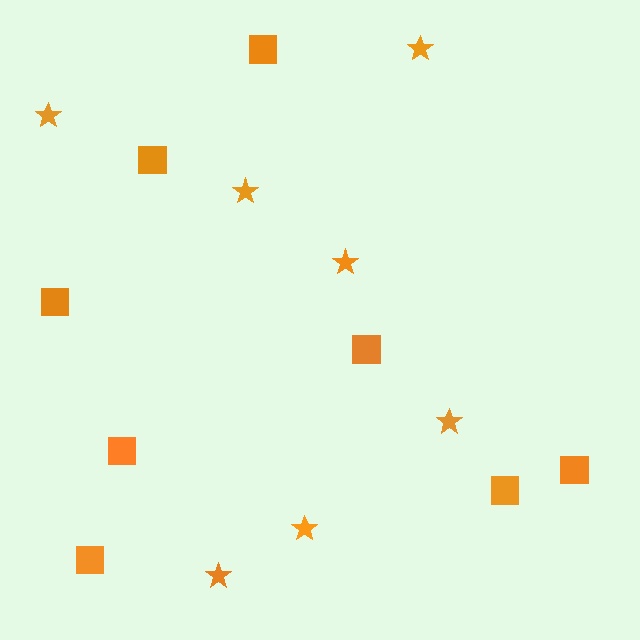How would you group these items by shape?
There are 2 groups: one group of stars (7) and one group of squares (8).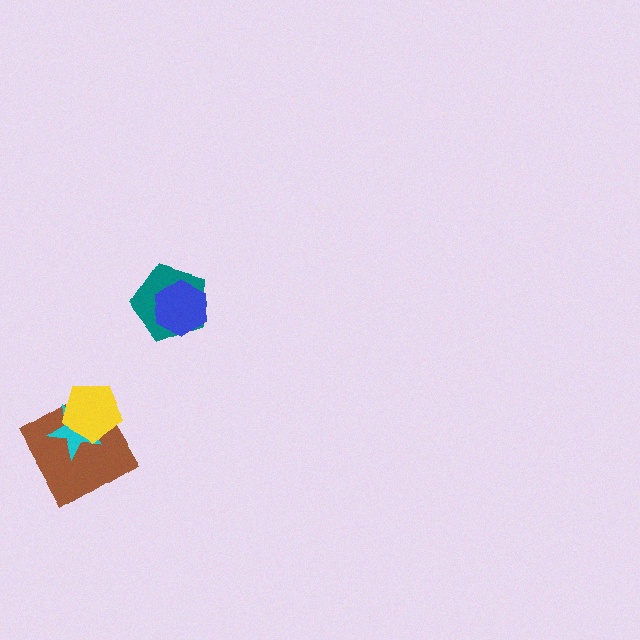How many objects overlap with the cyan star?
2 objects overlap with the cyan star.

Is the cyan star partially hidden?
Yes, it is partially covered by another shape.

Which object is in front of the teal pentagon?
The blue hexagon is in front of the teal pentagon.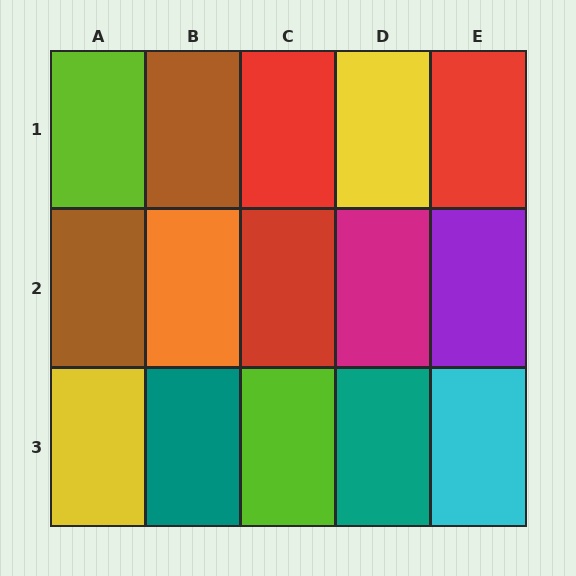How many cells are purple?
1 cell is purple.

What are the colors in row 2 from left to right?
Brown, orange, red, magenta, purple.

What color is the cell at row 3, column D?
Teal.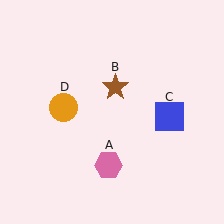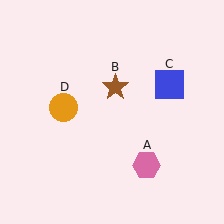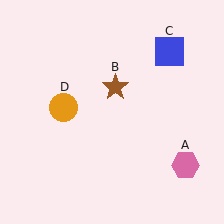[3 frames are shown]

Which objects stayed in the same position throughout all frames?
Brown star (object B) and orange circle (object D) remained stationary.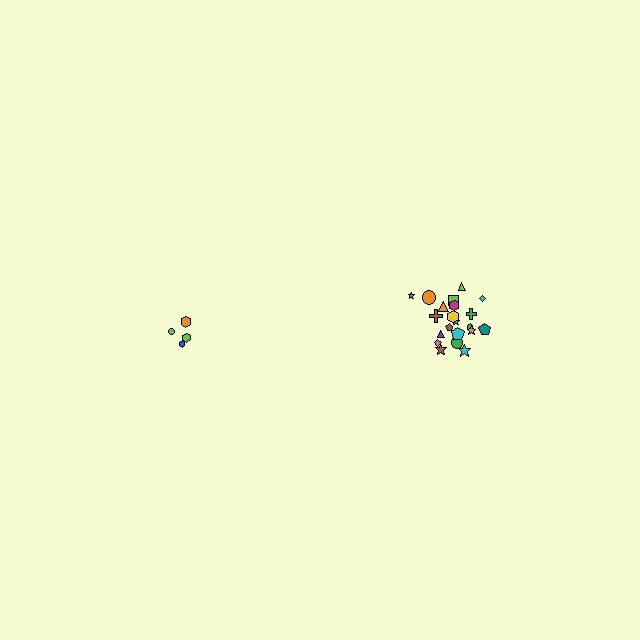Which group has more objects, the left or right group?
The right group.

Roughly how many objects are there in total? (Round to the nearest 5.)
Roughly 25 objects in total.